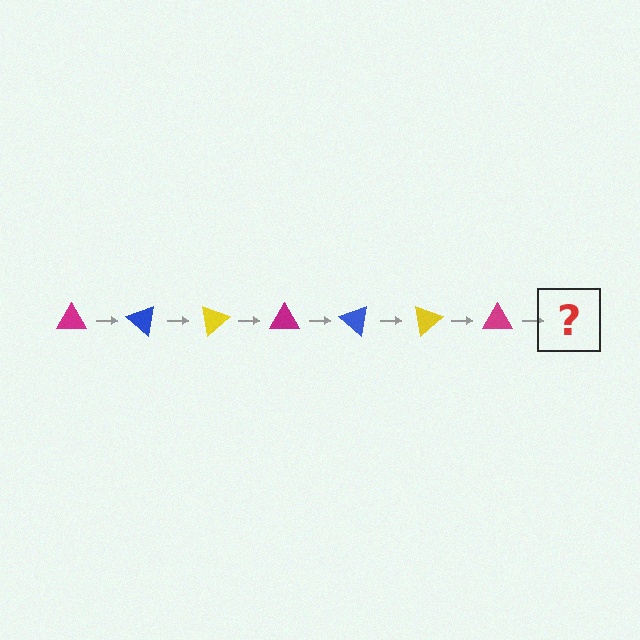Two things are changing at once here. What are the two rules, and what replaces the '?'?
The two rules are that it rotates 40 degrees each step and the color cycles through magenta, blue, and yellow. The '?' should be a blue triangle, rotated 280 degrees from the start.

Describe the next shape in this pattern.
It should be a blue triangle, rotated 280 degrees from the start.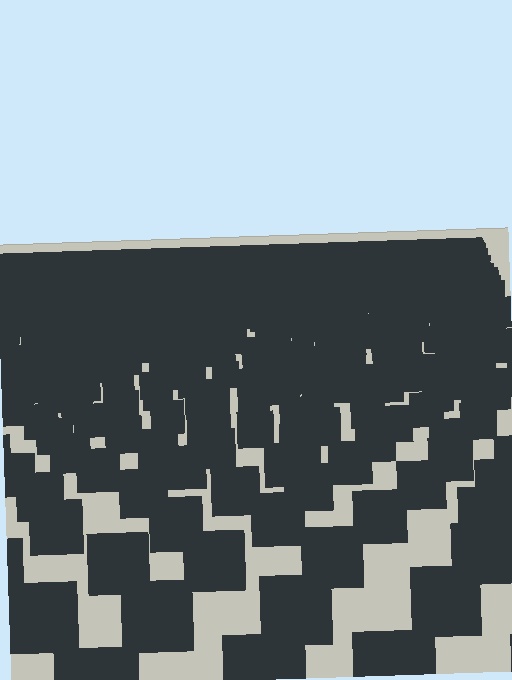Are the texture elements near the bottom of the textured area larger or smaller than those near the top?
Larger. Near the bottom, elements are closer to the viewer and appear at a bigger on-screen size.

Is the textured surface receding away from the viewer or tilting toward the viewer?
The surface is receding away from the viewer. Texture elements get smaller and denser toward the top.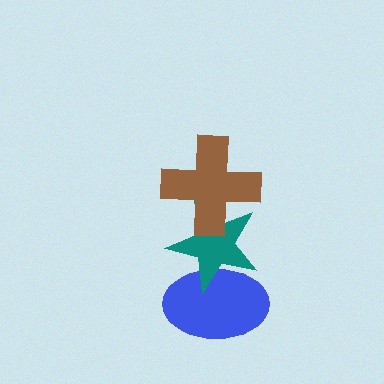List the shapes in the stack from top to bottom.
From top to bottom: the brown cross, the teal star, the blue ellipse.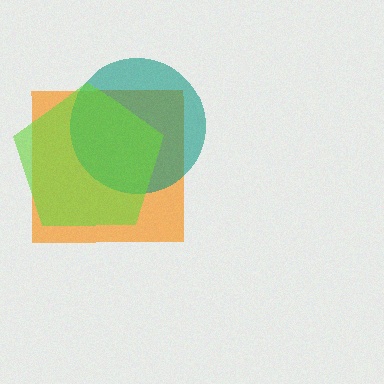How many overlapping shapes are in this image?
There are 3 overlapping shapes in the image.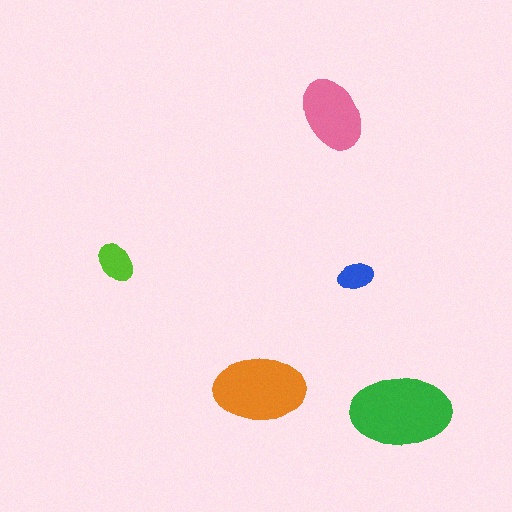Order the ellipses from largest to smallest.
the green one, the orange one, the pink one, the lime one, the blue one.